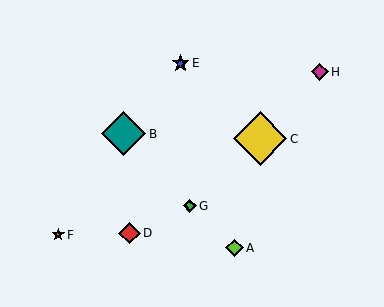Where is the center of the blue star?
The center of the blue star is at (181, 63).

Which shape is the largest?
The yellow diamond (labeled C) is the largest.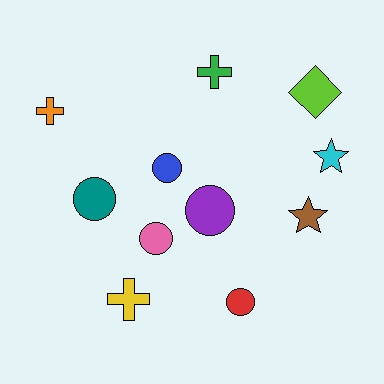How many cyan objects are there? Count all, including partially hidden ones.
There is 1 cyan object.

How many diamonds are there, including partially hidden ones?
There is 1 diamond.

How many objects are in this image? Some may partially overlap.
There are 11 objects.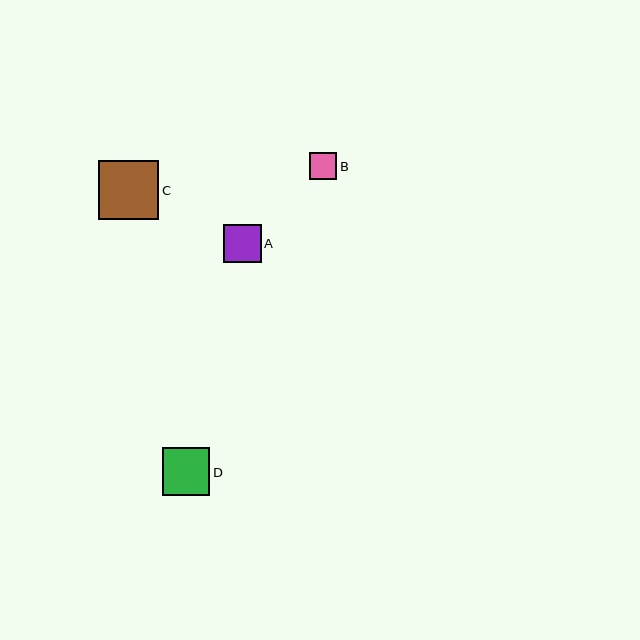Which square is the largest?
Square C is the largest with a size of approximately 60 pixels.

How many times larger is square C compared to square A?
Square C is approximately 1.6 times the size of square A.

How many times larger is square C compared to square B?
Square C is approximately 2.2 times the size of square B.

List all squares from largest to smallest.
From largest to smallest: C, D, A, B.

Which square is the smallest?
Square B is the smallest with a size of approximately 27 pixels.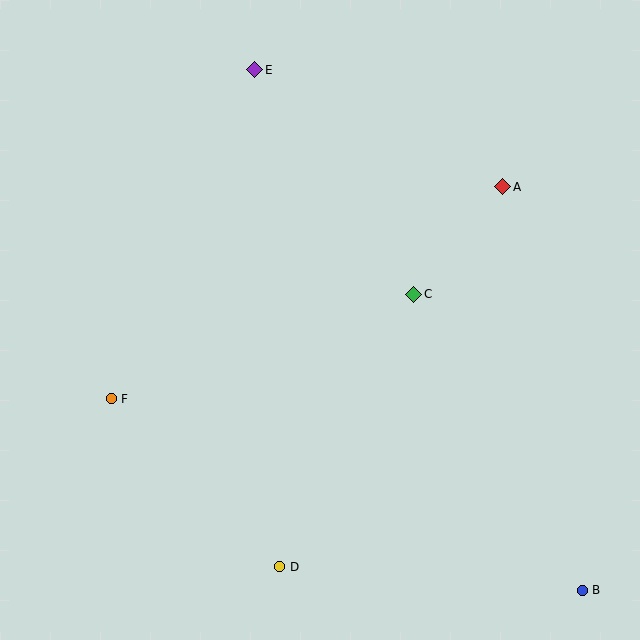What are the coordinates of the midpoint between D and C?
The midpoint between D and C is at (347, 430).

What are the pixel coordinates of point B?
Point B is at (582, 590).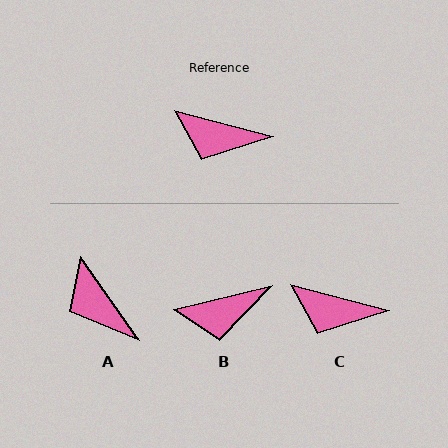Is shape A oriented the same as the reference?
No, it is off by about 40 degrees.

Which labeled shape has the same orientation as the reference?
C.